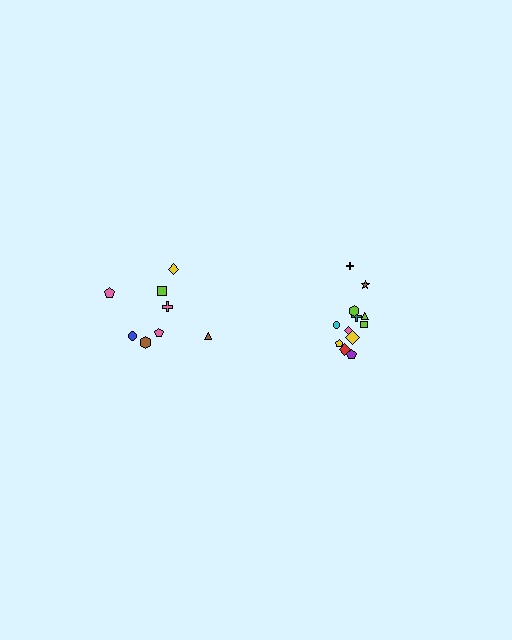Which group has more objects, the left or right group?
The right group.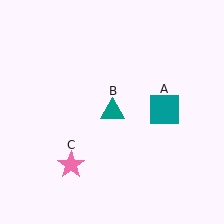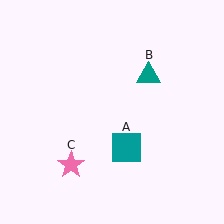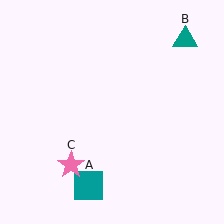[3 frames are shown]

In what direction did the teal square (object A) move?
The teal square (object A) moved down and to the left.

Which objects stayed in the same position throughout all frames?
Pink star (object C) remained stationary.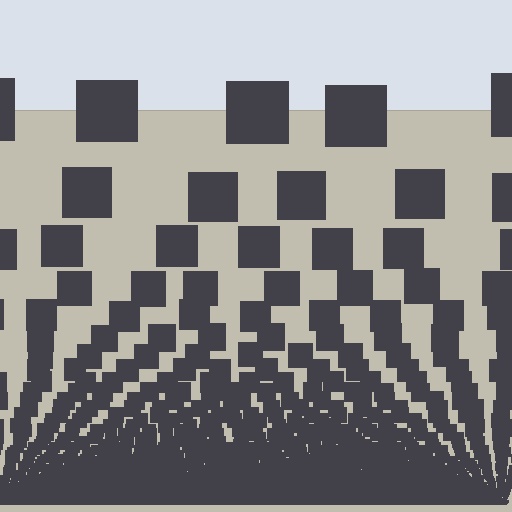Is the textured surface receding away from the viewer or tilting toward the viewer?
The surface appears to tilt toward the viewer. Texture elements get larger and sparser toward the top.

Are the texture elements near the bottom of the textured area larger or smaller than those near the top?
Smaller. The gradient is inverted — elements near the bottom are smaller and denser.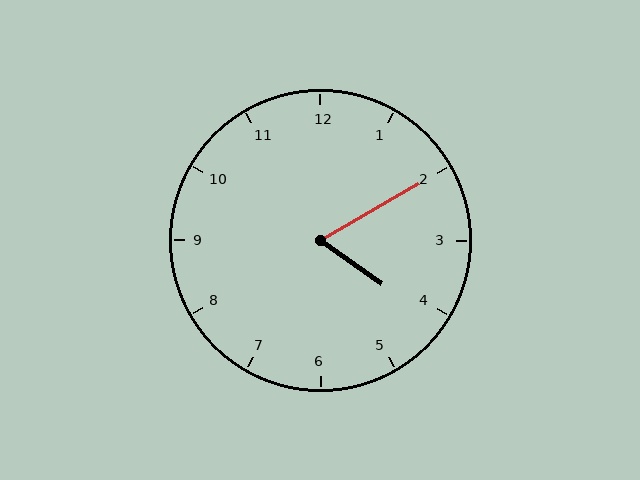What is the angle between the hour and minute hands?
Approximately 65 degrees.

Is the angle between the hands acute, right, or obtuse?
It is acute.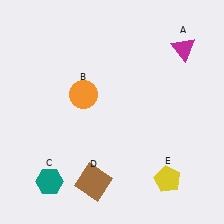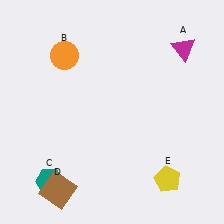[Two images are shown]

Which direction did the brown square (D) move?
The brown square (D) moved left.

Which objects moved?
The objects that moved are: the orange circle (B), the brown square (D).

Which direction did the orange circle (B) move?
The orange circle (B) moved up.